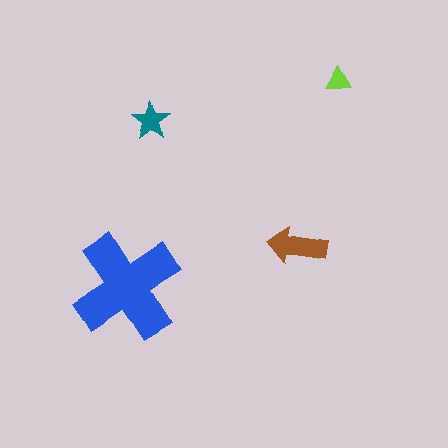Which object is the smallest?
The lime triangle.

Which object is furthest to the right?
The lime triangle is rightmost.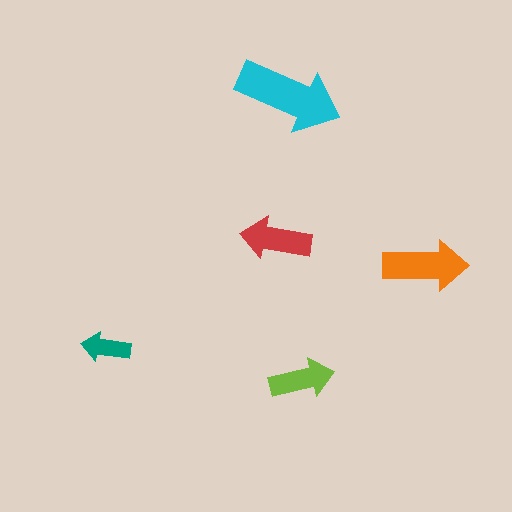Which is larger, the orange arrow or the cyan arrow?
The cyan one.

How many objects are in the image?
There are 5 objects in the image.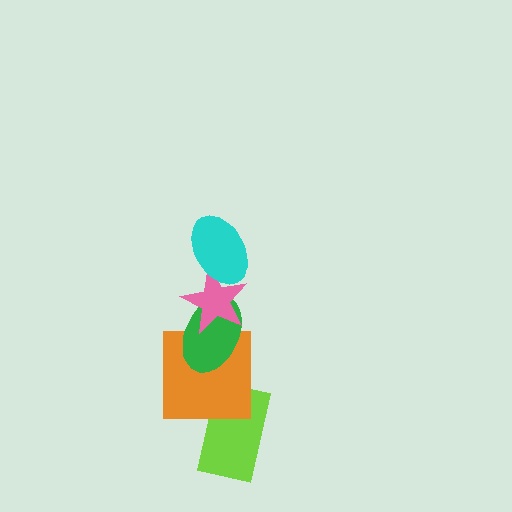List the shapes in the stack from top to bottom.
From top to bottom: the cyan ellipse, the pink star, the green ellipse, the orange square, the lime rectangle.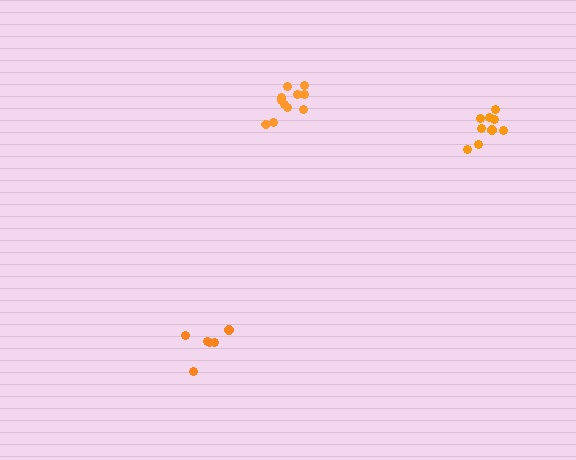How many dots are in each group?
Group 1: 11 dots, Group 2: 6 dots, Group 3: 10 dots (27 total).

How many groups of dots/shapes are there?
There are 3 groups.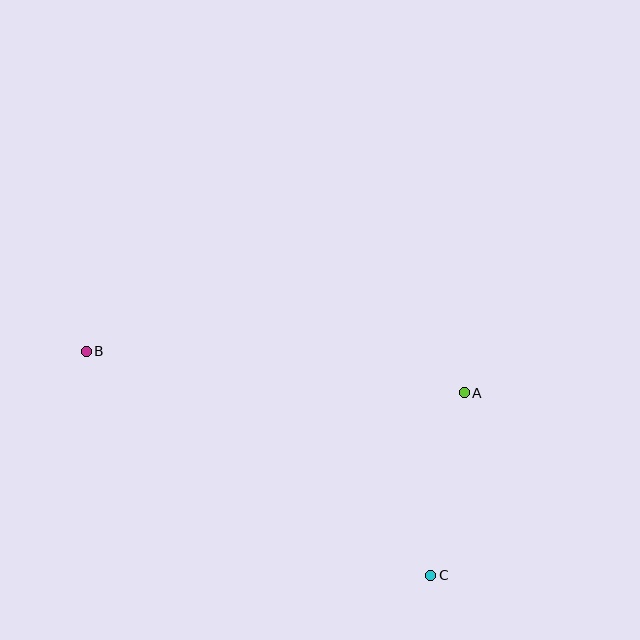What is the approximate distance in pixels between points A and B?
The distance between A and B is approximately 380 pixels.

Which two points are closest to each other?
Points A and C are closest to each other.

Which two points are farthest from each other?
Points B and C are farthest from each other.